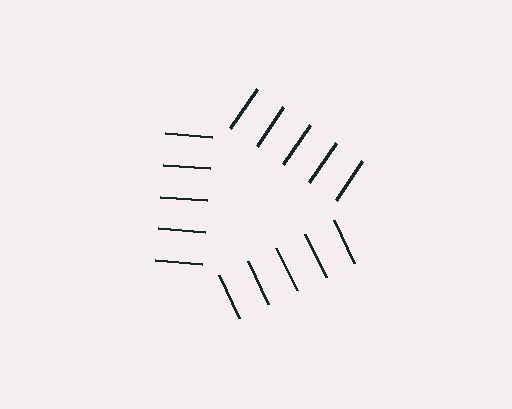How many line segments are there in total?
15 — 5 along each of the 3 edges.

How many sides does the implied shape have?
3 sides — the line-ends trace a triangle.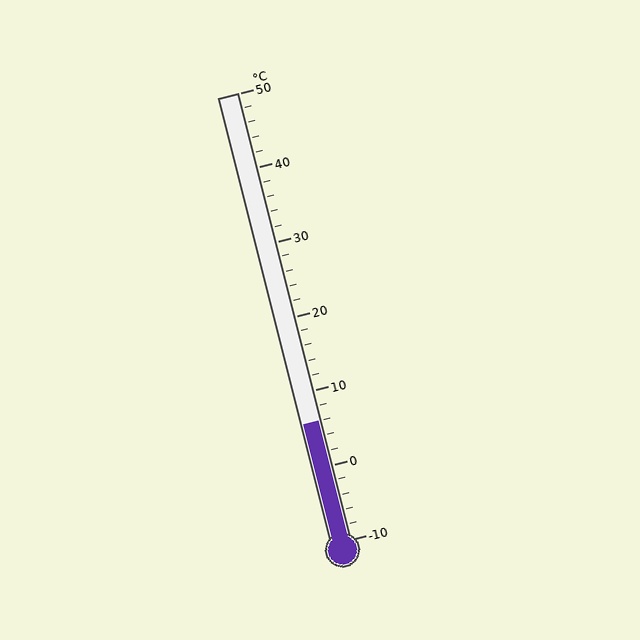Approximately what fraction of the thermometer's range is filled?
The thermometer is filled to approximately 25% of its range.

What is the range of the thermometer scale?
The thermometer scale ranges from -10°C to 50°C.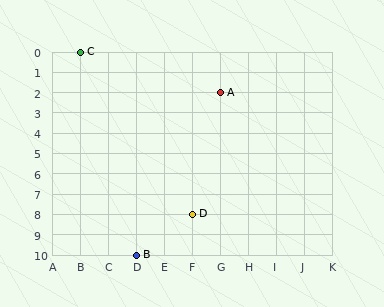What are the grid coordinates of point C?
Point C is at grid coordinates (B, 0).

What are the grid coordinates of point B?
Point B is at grid coordinates (D, 10).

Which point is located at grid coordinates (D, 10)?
Point B is at (D, 10).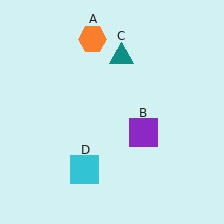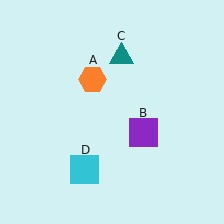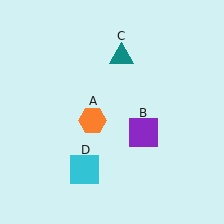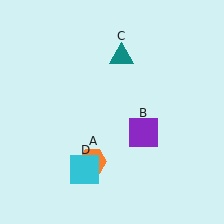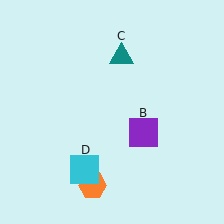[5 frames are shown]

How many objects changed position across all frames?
1 object changed position: orange hexagon (object A).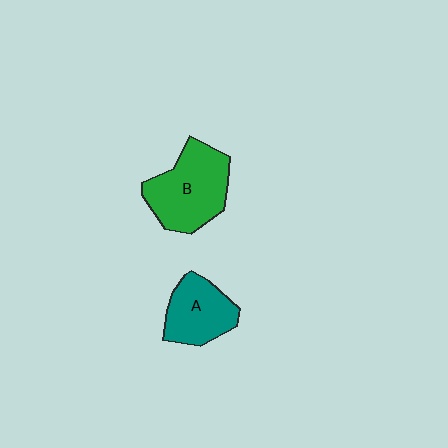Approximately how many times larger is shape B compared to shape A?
Approximately 1.4 times.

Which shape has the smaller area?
Shape A (teal).